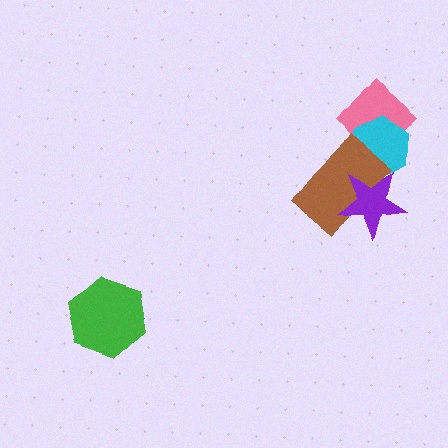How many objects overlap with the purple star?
2 objects overlap with the purple star.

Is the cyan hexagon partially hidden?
Yes, it is partially covered by another shape.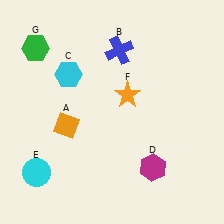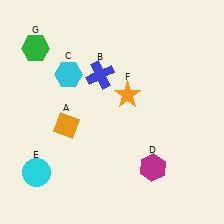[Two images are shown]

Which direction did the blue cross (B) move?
The blue cross (B) moved down.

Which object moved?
The blue cross (B) moved down.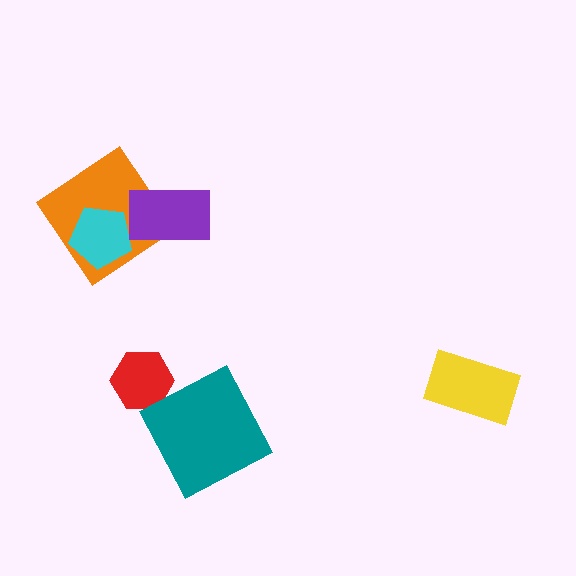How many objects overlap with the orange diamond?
2 objects overlap with the orange diamond.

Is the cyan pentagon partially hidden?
No, no other shape covers it.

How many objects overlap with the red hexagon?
0 objects overlap with the red hexagon.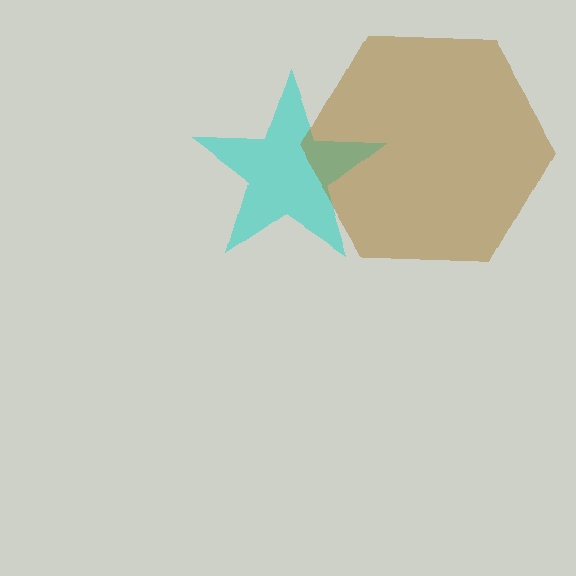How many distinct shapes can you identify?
There are 2 distinct shapes: a cyan star, a brown hexagon.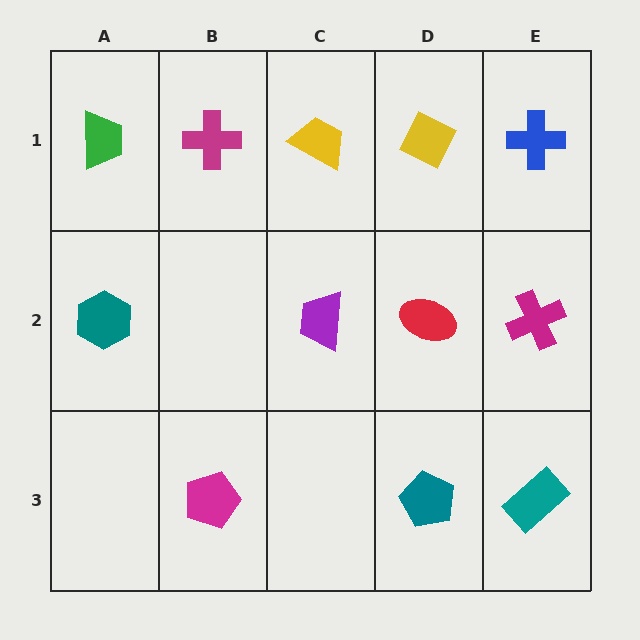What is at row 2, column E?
A magenta cross.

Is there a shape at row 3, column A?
No, that cell is empty.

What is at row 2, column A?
A teal hexagon.